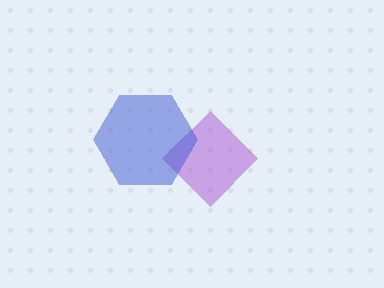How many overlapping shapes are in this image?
There are 2 overlapping shapes in the image.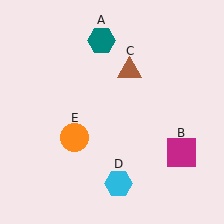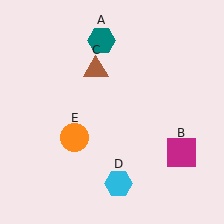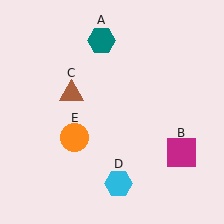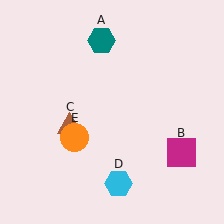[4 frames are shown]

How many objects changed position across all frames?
1 object changed position: brown triangle (object C).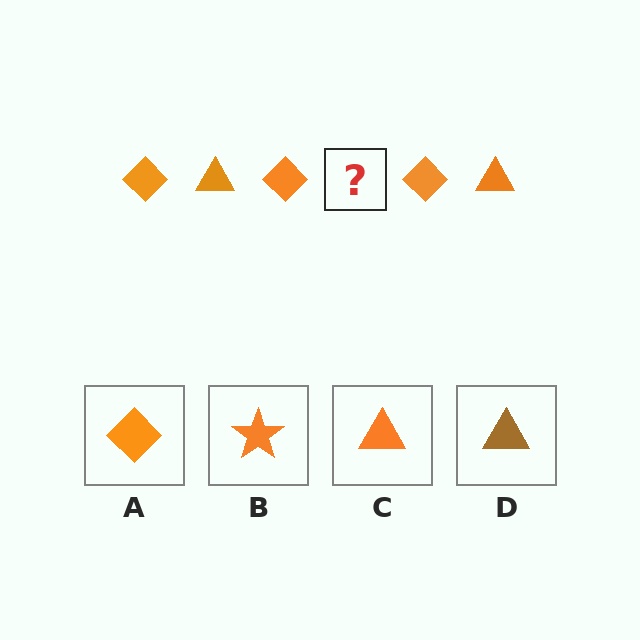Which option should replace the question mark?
Option C.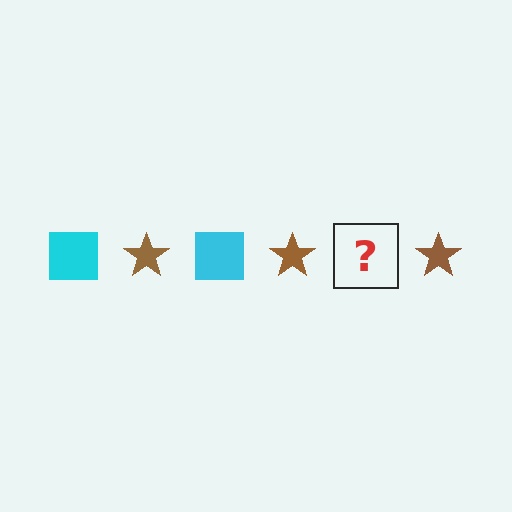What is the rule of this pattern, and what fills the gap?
The rule is that the pattern alternates between cyan square and brown star. The gap should be filled with a cyan square.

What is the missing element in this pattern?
The missing element is a cyan square.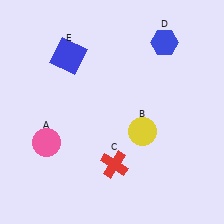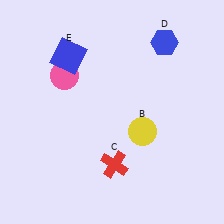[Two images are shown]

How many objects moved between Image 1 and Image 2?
1 object moved between the two images.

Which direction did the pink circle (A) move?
The pink circle (A) moved up.